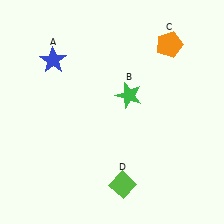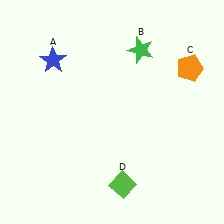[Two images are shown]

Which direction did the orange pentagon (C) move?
The orange pentagon (C) moved down.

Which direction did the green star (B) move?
The green star (B) moved up.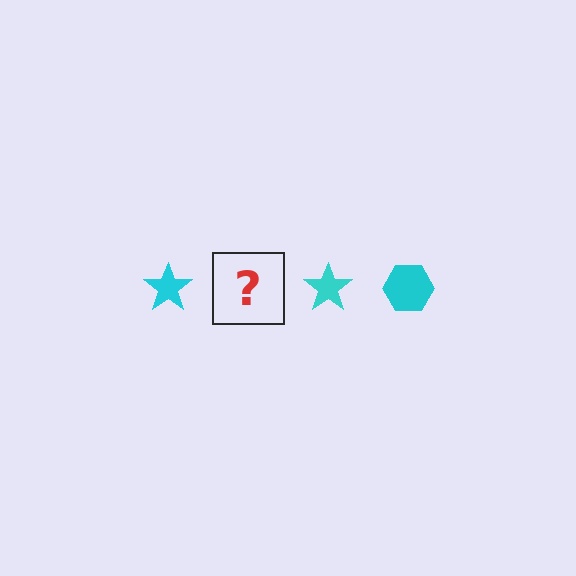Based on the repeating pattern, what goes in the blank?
The blank should be a cyan hexagon.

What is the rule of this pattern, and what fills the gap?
The rule is that the pattern cycles through star, hexagon shapes in cyan. The gap should be filled with a cyan hexagon.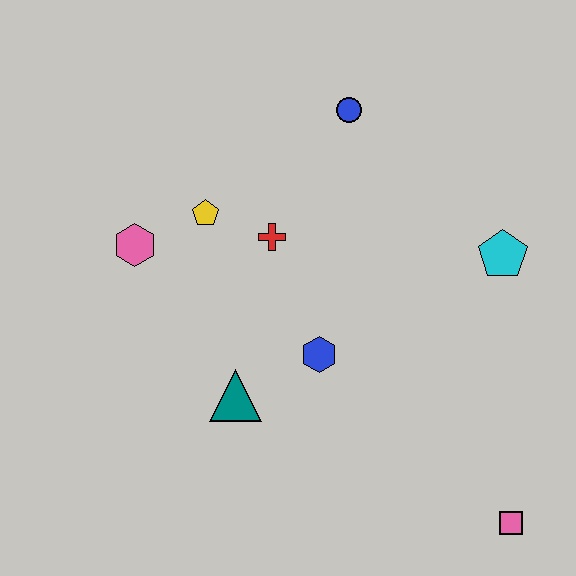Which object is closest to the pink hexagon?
The yellow pentagon is closest to the pink hexagon.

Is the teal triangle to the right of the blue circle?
No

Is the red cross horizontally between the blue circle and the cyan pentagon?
No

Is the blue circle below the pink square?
No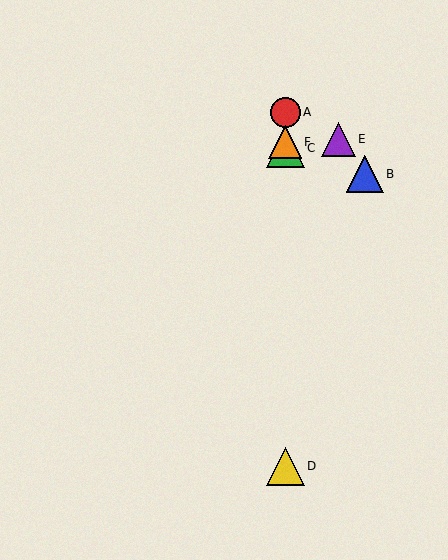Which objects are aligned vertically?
Objects A, C, D, F are aligned vertically.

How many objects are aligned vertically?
4 objects (A, C, D, F) are aligned vertically.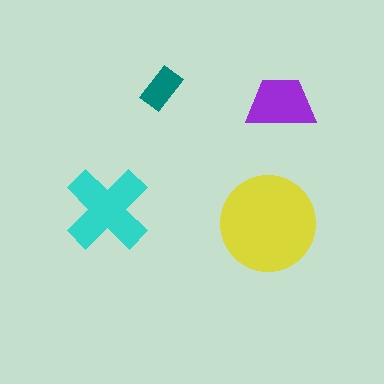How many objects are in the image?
There are 4 objects in the image.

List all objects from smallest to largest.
The teal rectangle, the purple trapezoid, the cyan cross, the yellow circle.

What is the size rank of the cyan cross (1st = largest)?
2nd.